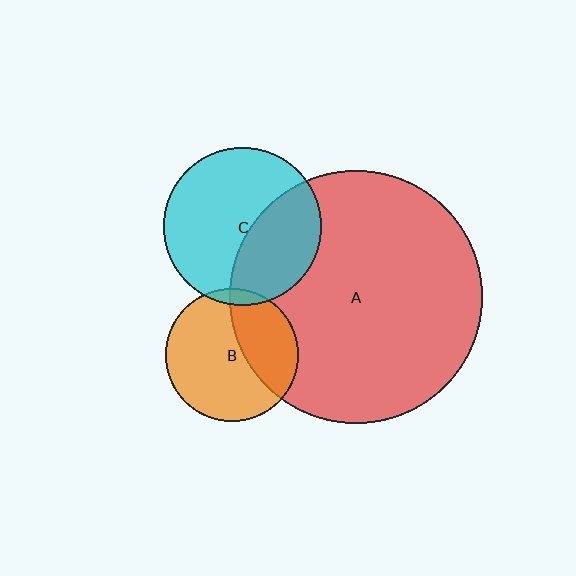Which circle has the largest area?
Circle A (red).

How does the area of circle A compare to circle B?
Approximately 3.6 times.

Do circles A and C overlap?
Yes.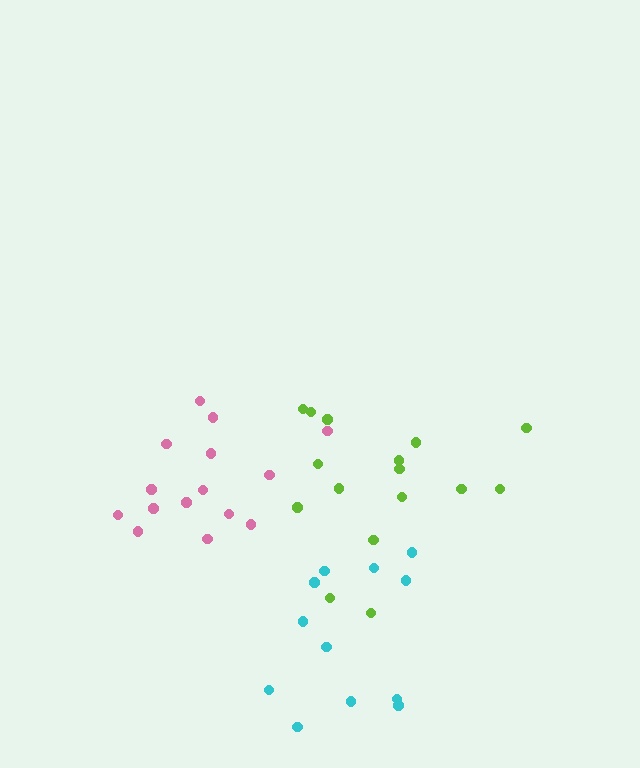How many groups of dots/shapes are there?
There are 3 groups.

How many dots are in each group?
Group 1: 16 dots, Group 2: 15 dots, Group 3: 12 dots (43 total).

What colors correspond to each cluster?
The clusters are colored: lime, pink, cyan.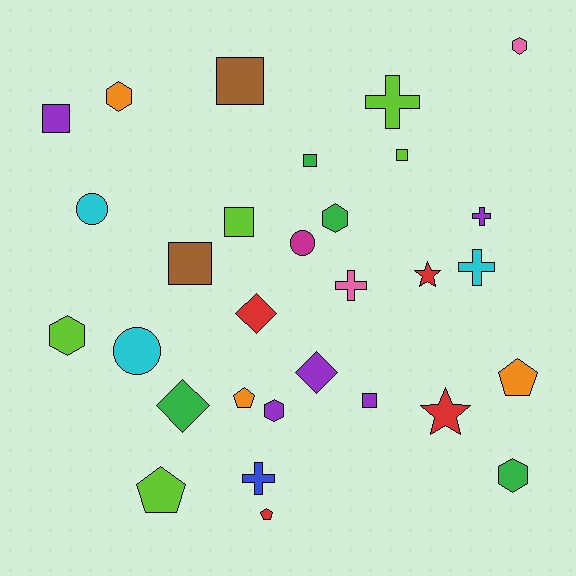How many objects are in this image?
There are 30 objects.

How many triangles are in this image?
There are no triangles.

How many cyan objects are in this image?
There are 3 cyan objects.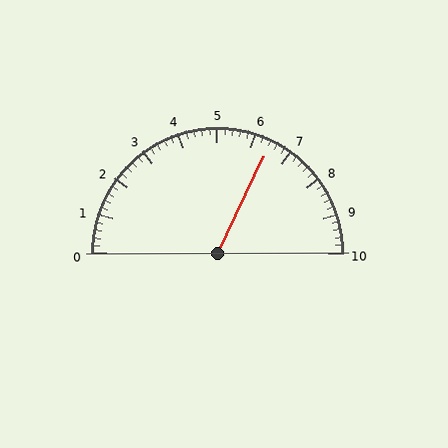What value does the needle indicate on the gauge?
The needle indicates approximately 6.4.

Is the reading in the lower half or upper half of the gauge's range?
The reading is in the upper half of the range (0 to 10).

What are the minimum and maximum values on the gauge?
The gauge ranges from 0 to 10.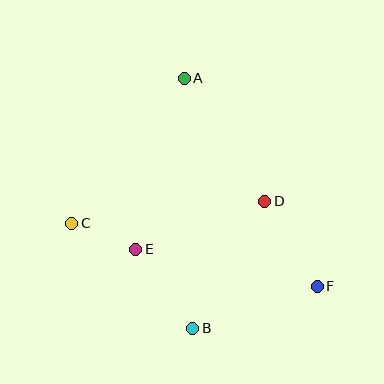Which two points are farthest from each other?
Points C and F are farthest from each other.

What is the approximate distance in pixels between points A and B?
The distance between A and B is approximately 250 pixels.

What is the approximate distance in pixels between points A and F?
The distance between A and F is approximately 247 pixels.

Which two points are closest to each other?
Points C and E are closest to each other.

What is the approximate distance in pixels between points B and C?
The distance between B and C is approximately 160 pixels.